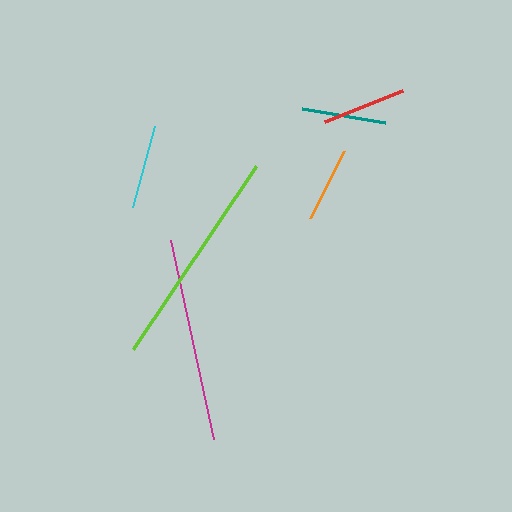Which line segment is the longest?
The lime line is the longest at approximately 220 pixels.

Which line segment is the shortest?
The orange line is the shortest at approximately 75 pixels.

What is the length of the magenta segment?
The magenta segment is approximately 203 pixels long.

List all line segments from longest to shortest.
From longest to shortest: lime, magenta, red, teal, cyan, orange.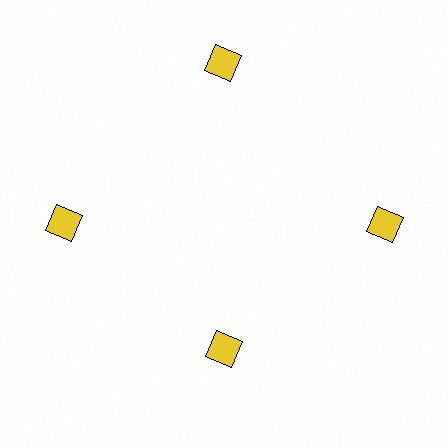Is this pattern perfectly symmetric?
No. The 4 yellow squares are arranged in a ring, but one element near the 6 o'clock position is pulled inward toward the center, breaking the 4-fold rotational symmetry.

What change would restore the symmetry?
The symmetry would be restored by moving it outward, back onto the ring so that all 4 squares sit at equal angles and equal distance from the center.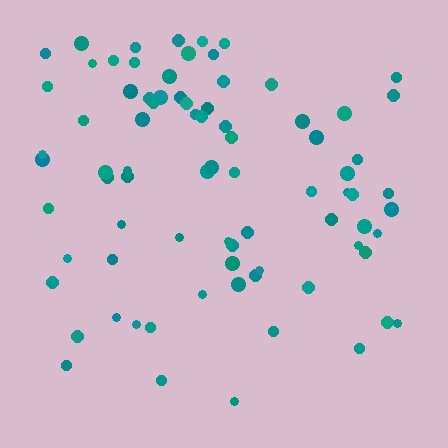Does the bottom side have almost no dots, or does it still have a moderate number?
Still a moderate number, just noticeably fewer than the top.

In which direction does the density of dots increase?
From bottom to top, with the top side densest.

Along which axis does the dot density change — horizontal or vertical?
Vertical.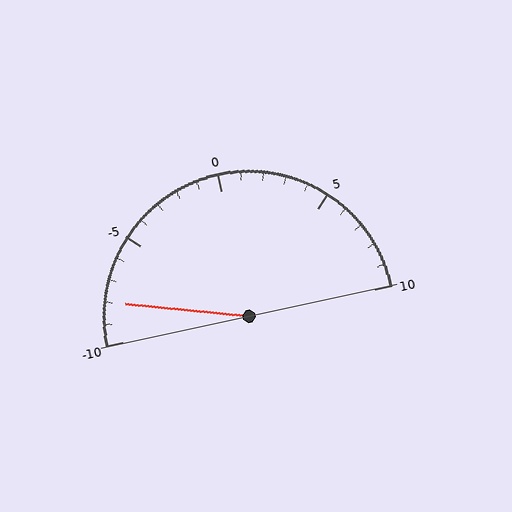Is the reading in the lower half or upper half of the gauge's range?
The reading is in the lower half of the range (-10 to 10).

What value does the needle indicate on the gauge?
The needle indicates approximately -8.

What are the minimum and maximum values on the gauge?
The gauge ranges from -10 to 10.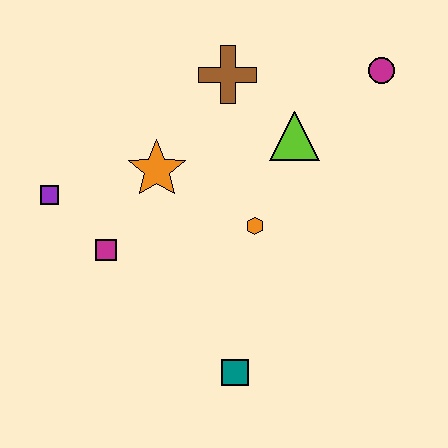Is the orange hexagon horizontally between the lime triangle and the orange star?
Yes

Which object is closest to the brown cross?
The lime triangle is closest to the brown cross.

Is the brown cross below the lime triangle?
No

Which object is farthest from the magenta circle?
The purple square is farthest from the magenta circle.